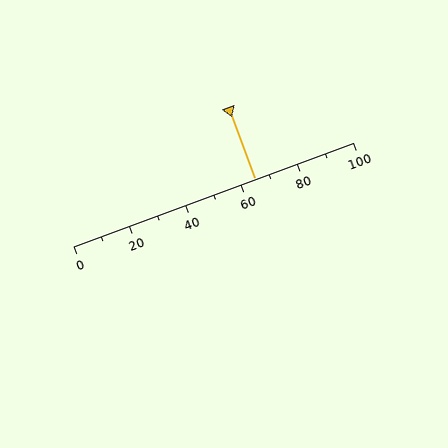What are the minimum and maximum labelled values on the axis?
The axis runs from 0 to 100.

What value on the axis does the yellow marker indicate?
The marker indicates approximately 65.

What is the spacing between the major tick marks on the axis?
The major ticks are spaced 20 apart.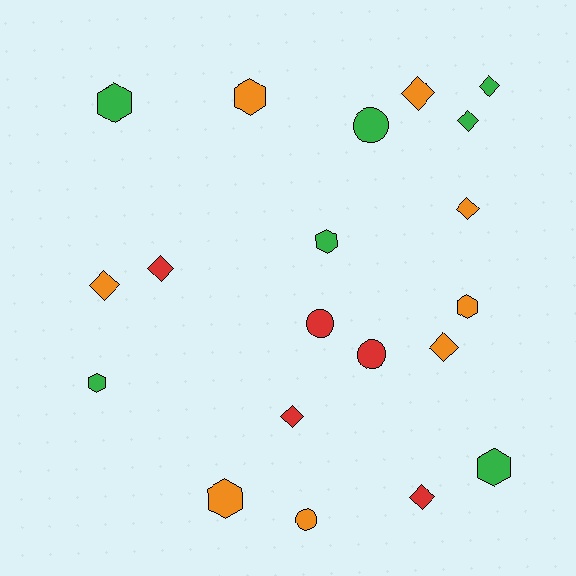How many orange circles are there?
There is 1 orange circle.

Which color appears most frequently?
Orange, with 8 objects.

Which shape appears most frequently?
Diamond, with 9 objects.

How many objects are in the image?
There are 20 objects.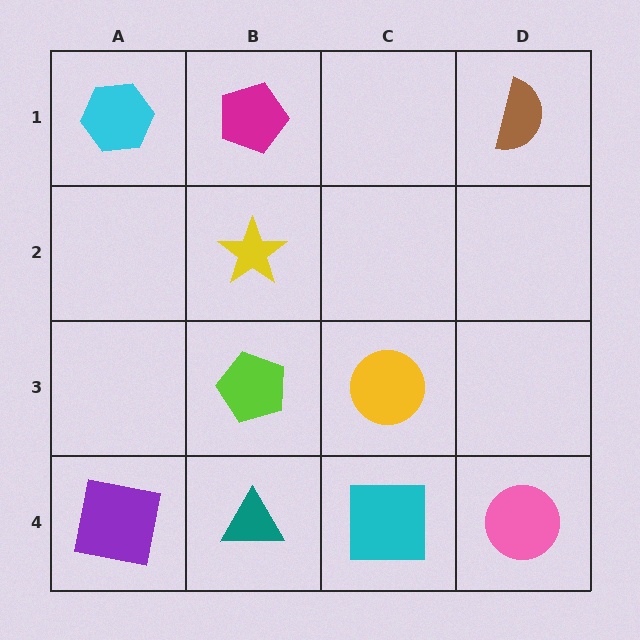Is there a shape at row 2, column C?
No, that cell is empty.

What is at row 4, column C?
A cyan square.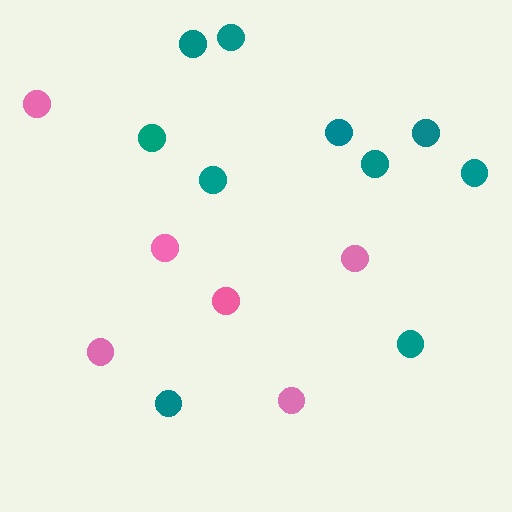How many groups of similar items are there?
There are 2 groups: one group of pink circles (6) and one group of teal circles (10).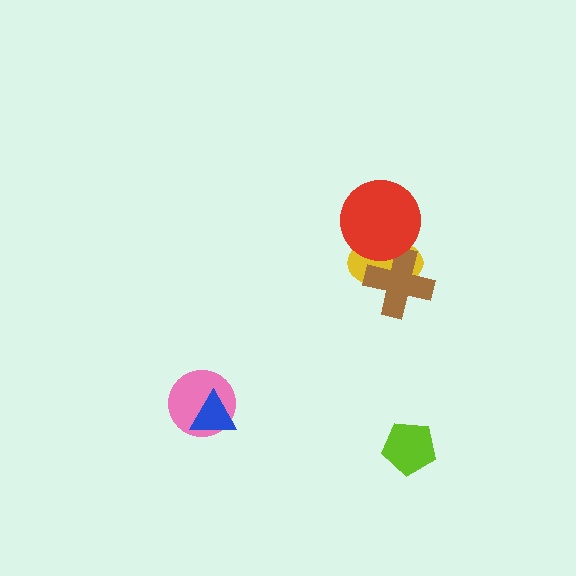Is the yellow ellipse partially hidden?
Yes, it is partially covered by another shape.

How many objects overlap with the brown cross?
2 objects overlap with the brown cross.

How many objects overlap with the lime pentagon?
0 objects overlap with the lime pentagon.